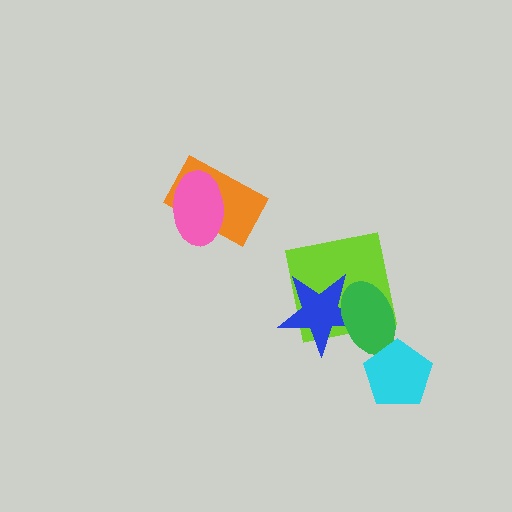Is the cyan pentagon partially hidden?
No, no other shape covers it.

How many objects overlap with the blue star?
2 objects overlap with the blue star.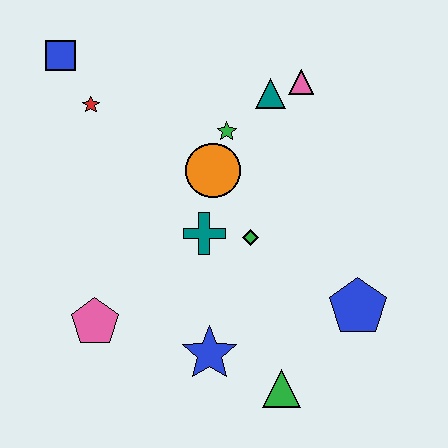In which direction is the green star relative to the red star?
The green star is to the right of the red star.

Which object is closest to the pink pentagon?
The blue star is closest to the pink pentagon.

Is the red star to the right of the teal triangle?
No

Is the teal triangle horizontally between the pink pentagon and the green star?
No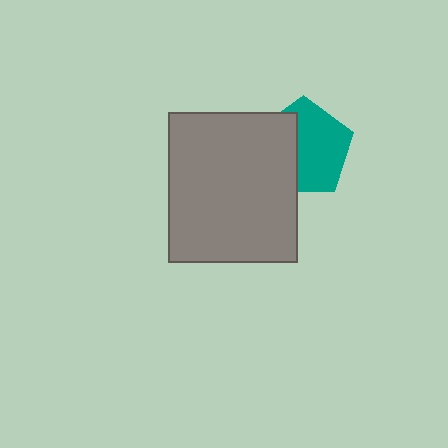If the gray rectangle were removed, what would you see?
You would see the complete teal pentagon.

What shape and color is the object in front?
The object in front is a gray rectangle.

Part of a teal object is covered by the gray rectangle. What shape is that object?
It is a pentagon.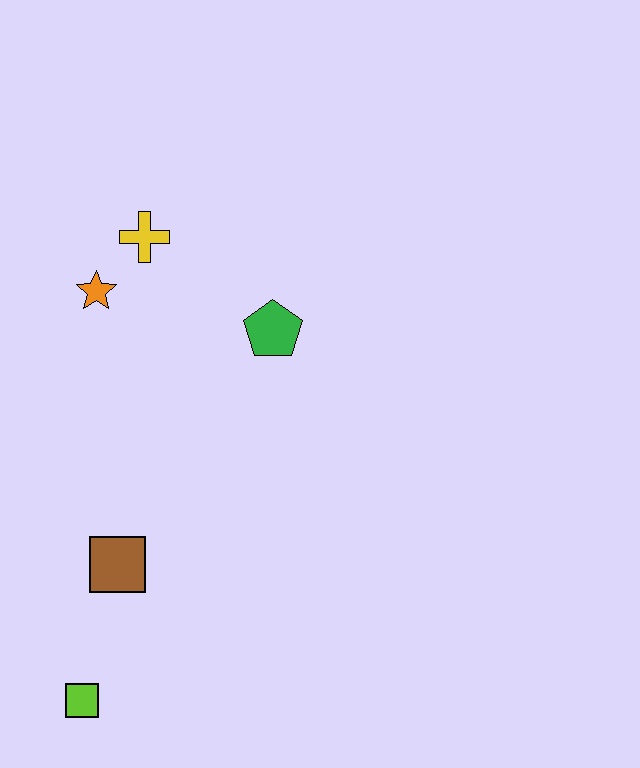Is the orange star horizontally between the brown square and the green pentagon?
No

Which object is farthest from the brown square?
The yellow cross is farthest from the brown square.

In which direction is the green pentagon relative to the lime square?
The green pentagon is above the lime square.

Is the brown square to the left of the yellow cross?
Yes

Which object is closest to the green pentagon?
The yellow cross is closest to the green pentagon.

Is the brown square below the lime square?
No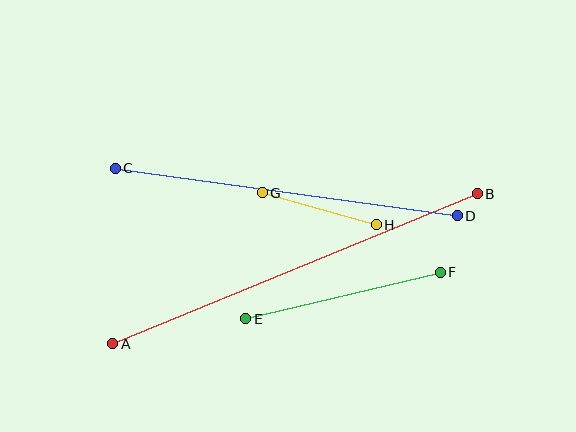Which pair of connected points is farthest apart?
Points A and B are farthest apart.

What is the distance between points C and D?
The distance is approximately 345 pixels.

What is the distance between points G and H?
The distance is approximately 118 pixels.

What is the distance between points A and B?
The distance is approximately 394 pixels.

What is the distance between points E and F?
The distance is approximately 200 pixels.